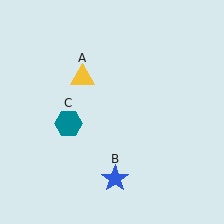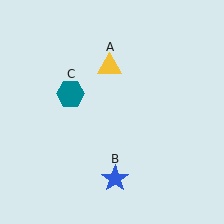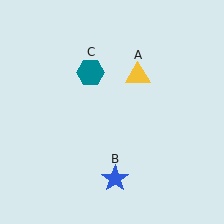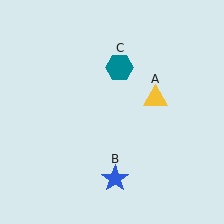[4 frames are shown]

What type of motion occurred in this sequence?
The yellow triangle (object A), teal hexagon (object C) rotated clockwise around the center of the scene.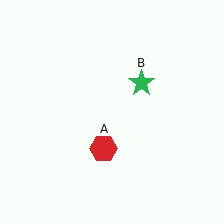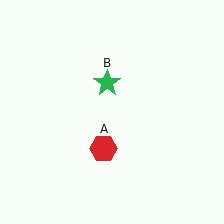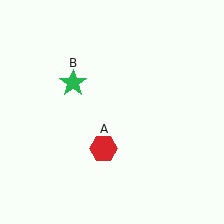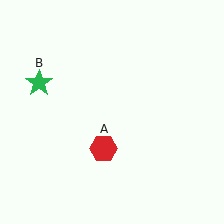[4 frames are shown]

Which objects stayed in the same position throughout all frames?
Red hexagon (object A) remained stationary.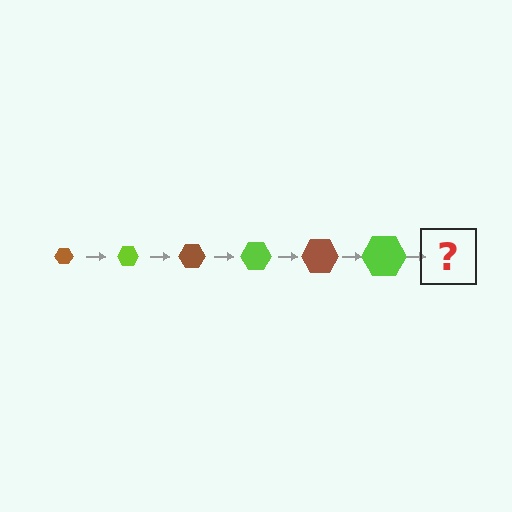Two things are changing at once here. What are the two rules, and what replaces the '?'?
The two rules are that the hexagon grows larger each step and the color cycles through brown and lime. The '?' should be a brown hexagon, larger than the previous one.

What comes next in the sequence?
The next element should be a brown hexagon, larger than the previous one.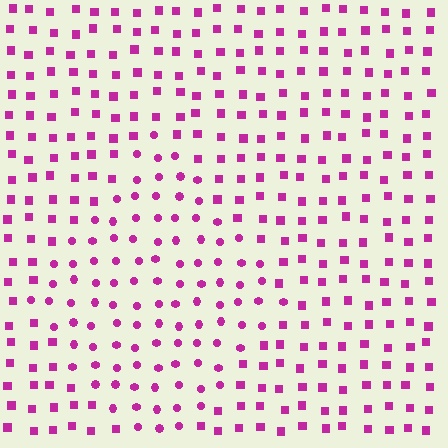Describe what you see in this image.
The image is filled with small magenta elements arranged in a uniform grid. A diamond-shaped region contains circles, while the surrounding area contains squares. The boundary is defined purely by the change in element shape.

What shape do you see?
I see a diamond.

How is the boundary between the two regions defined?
The boundary is defined by a change in element shape: circles inside vs. squares outside. All elements share the same color and spacing.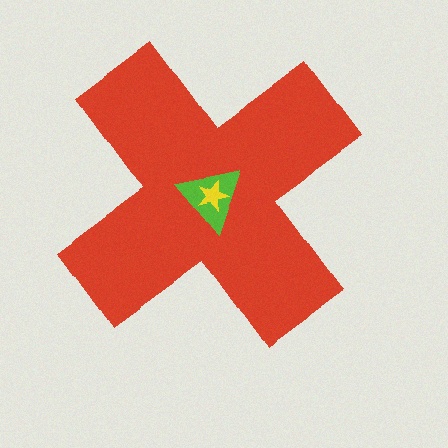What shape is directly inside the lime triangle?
The yellow star.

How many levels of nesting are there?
3.